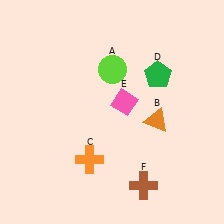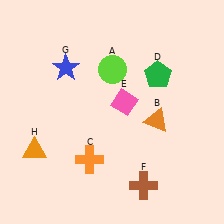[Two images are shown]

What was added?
A blue star (G), an orange triangle (H) were added in Image 2.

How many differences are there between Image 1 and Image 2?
There are 2 differences between the two images.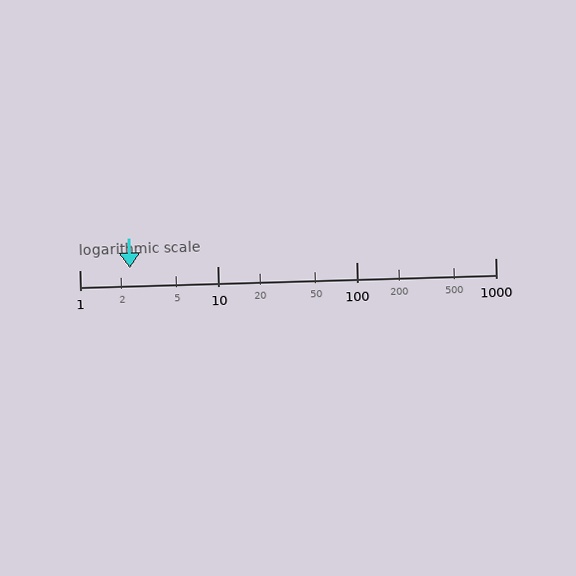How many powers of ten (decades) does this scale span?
The scale spans 3 decades, from 1 to 1000.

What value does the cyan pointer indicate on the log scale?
The pointer indicates approximately 2.3.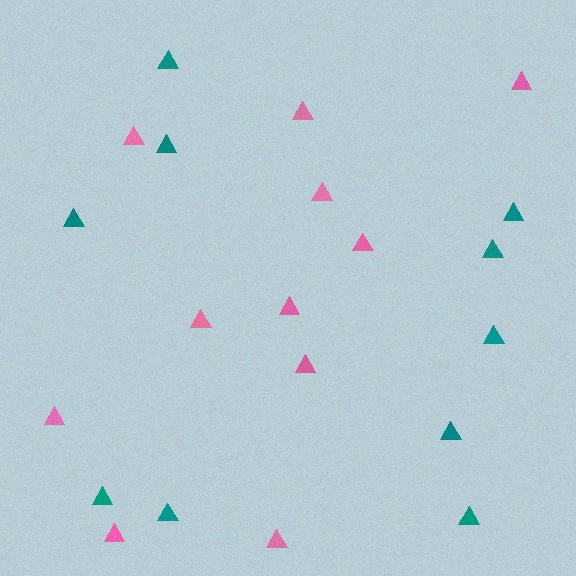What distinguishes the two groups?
There are 2 groups: one group of teal triangles (10) and one group of pink triangles (11).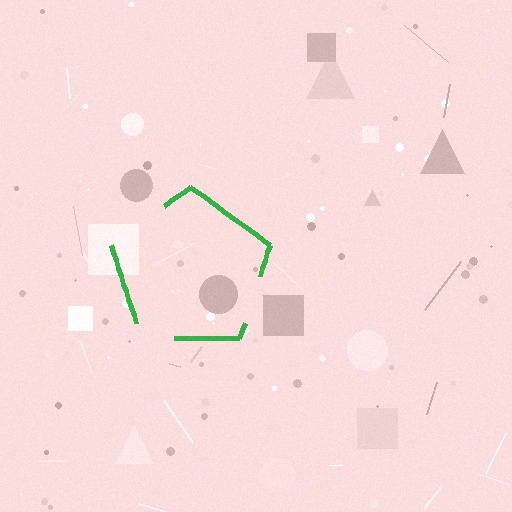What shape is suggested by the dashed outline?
The dashed outline suggests a pentagon.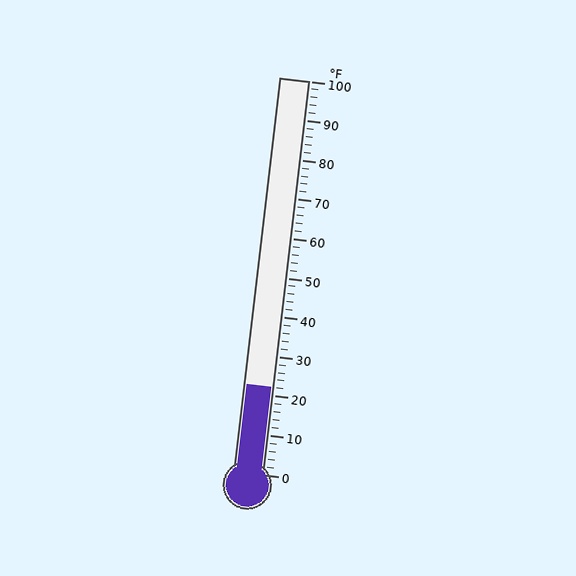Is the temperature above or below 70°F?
The temperature is below 70°F.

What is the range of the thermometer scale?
The thermometer scale ranges from 0°F to 100°F.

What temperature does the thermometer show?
The thermometer shows approximately 22°F.